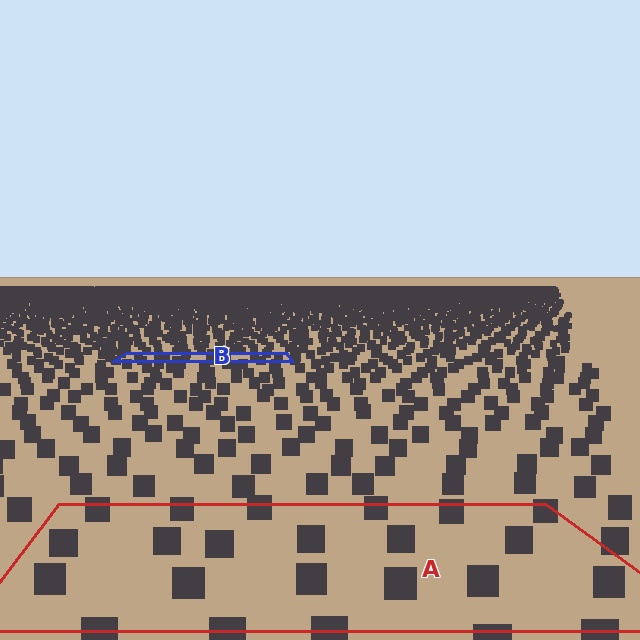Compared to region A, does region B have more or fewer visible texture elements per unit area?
Region B has more texture elements per unit area — they are packed more densely because it is farther away.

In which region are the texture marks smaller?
The texture marks are smaller in region B, because it is farther away.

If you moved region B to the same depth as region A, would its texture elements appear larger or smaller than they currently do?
They would appear larger. At a closer depth, the same texture elements are projected at a bigger on-screen size.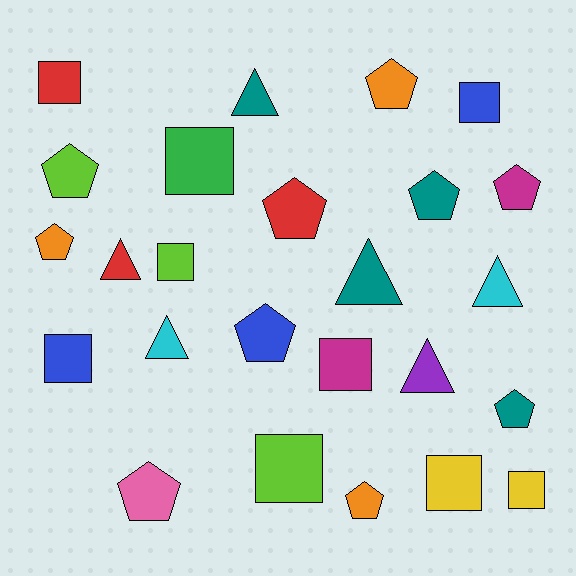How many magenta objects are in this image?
There are 2 magenta objects.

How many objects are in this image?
There are 25 objects.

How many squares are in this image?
There are 9 squares.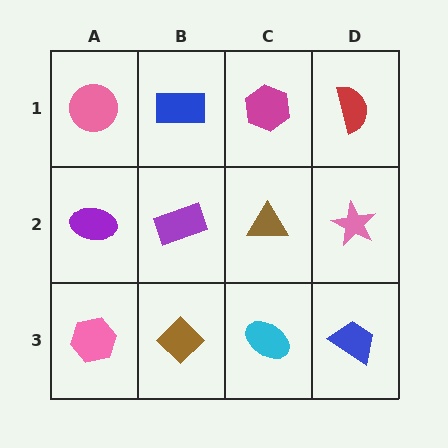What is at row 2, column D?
A pink star.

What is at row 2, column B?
A purple rectangle.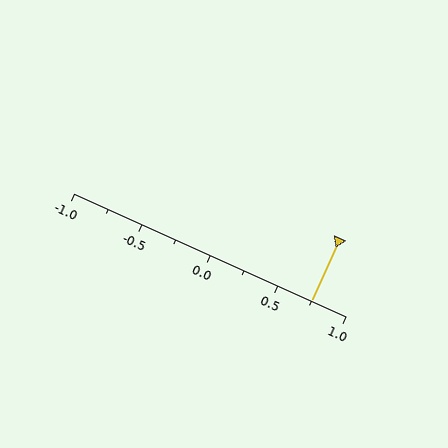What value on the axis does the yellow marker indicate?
The marker indicates approximately 0.75.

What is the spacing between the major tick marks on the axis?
The major ticks are spaced 0.5 apart.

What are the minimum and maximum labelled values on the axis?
The axis runs from -1.0 to 1.0.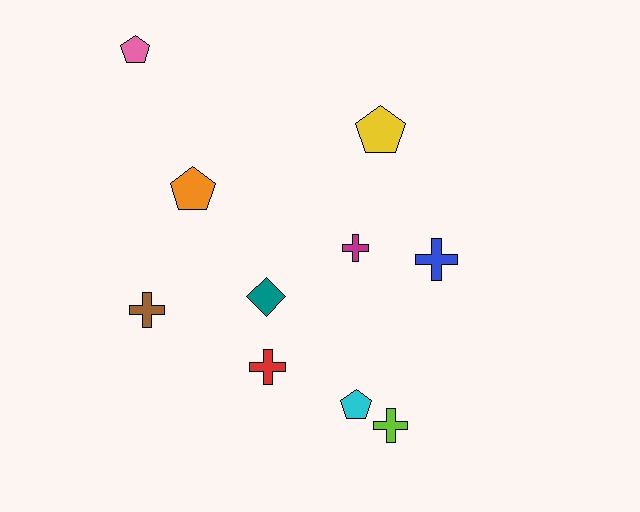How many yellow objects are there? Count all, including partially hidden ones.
There is 1 yellow object.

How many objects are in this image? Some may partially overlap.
There are 10 objects.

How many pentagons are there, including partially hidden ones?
There are 4 pentagons.